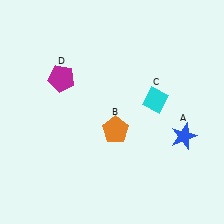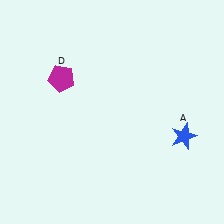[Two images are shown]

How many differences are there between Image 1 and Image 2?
There are 2 differences between the two images.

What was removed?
The cyan diamond (C), the orange pentagon (B) were removed in Image 2.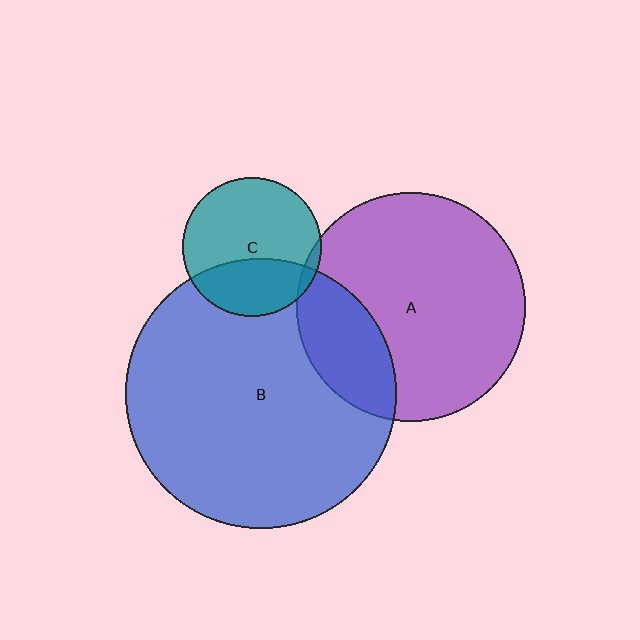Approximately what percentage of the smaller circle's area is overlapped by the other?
Approximately 25%.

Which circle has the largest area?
Circle B (blue).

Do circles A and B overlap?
Yes.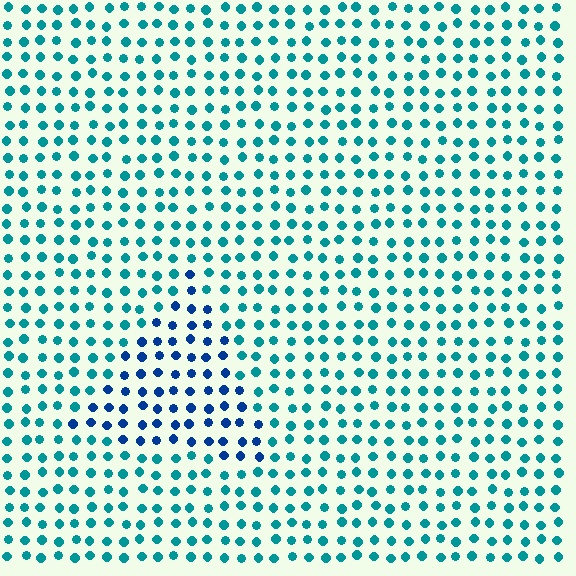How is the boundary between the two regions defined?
The boundary is defined purely by a slight shift in hue (about 37 degrees). Spacing, size, and orientation are identical on both sides.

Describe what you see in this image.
The image is filled with small teal elements in a uniform arrangement. A triangle-shaped region is visible where the elements are tinted to a slightly different hue, forming a subtle color boundary.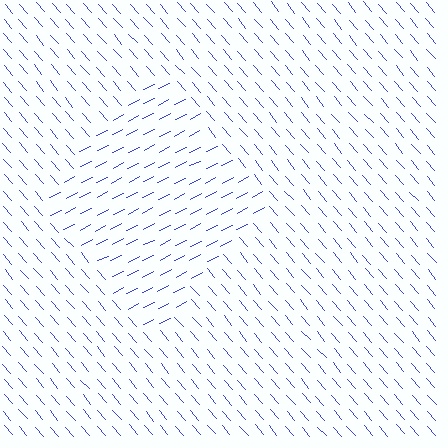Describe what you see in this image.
The image is filled with small blue line segments. A diamond region in the image has lines oriented differently from the surrounding lines, creating a visible texture boundary.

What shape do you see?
I see a diamond.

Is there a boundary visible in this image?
Yes, there is a texture boundary formed by a change in line orientation.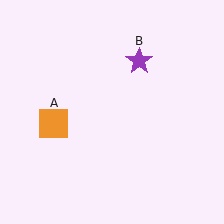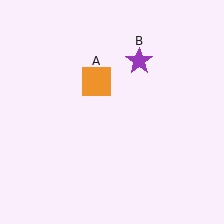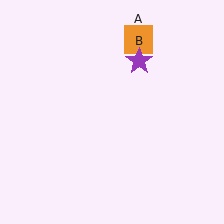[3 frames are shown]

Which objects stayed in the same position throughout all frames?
Purple star (object B) remained stationary.